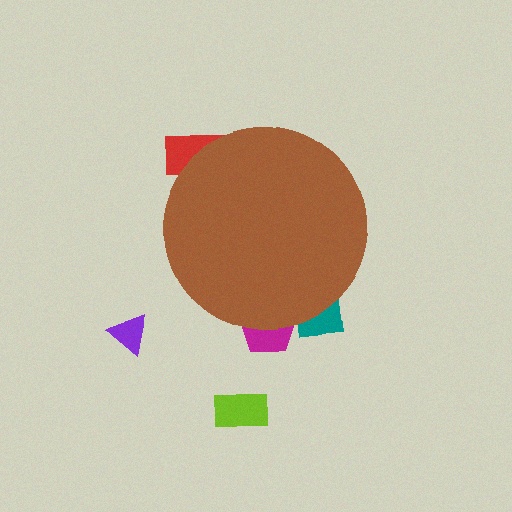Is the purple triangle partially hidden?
No, the purple triangle is fully visible.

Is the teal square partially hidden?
Yes, the teal square is partially hidden behind the brown circle.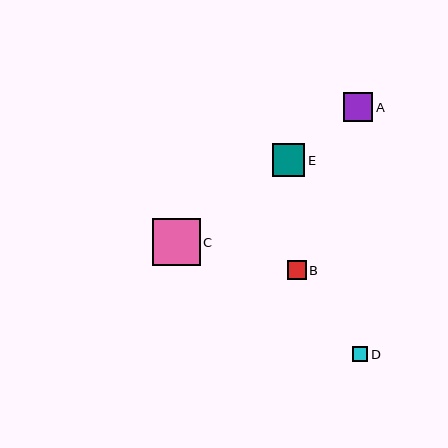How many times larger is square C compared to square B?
Square C is approximately 2.5 times the size of square B.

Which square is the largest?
Square C is the largest with a size of approximately 47 pixels.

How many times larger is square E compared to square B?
Square E is approximately 1.7 times the size of square B.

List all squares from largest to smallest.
From largest to smallest: C, E, A, B, D.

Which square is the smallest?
Square D is the smallest with a size of approximately 15 pixels.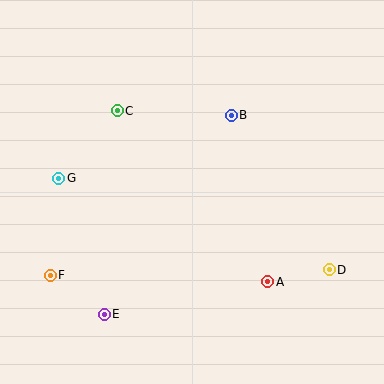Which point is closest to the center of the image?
Point B at (231, 115) is closest to the center.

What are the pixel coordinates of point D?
Point D is at (329, 269).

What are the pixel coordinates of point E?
Point E is at (104, 315).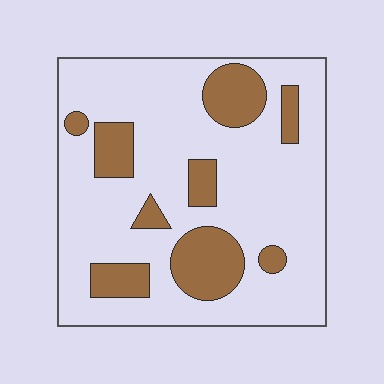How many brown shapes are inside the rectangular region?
9.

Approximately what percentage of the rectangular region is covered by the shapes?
Approximately 25%.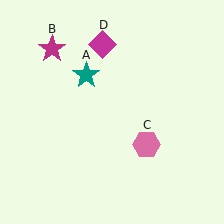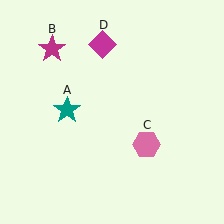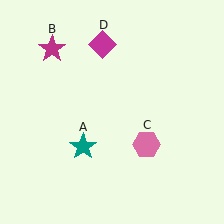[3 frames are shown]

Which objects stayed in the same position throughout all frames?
Magenta star (object B) and pink hexagon (object C) and magenta diamond (object D) remained stationary.